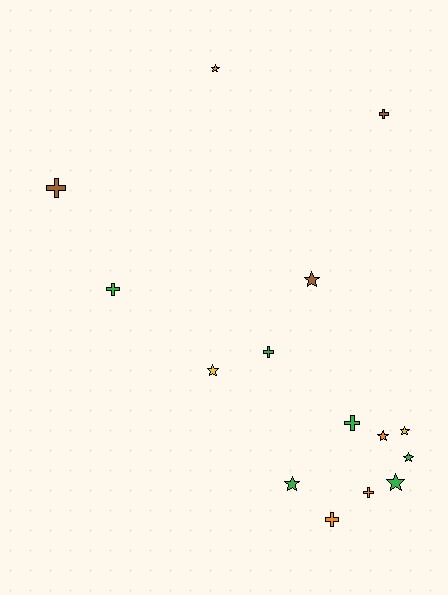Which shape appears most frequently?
Star, with 8 objects.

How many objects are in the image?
There are 15 objects.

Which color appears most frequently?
Green, with 6 objects.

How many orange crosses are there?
There are 2 orange crosses.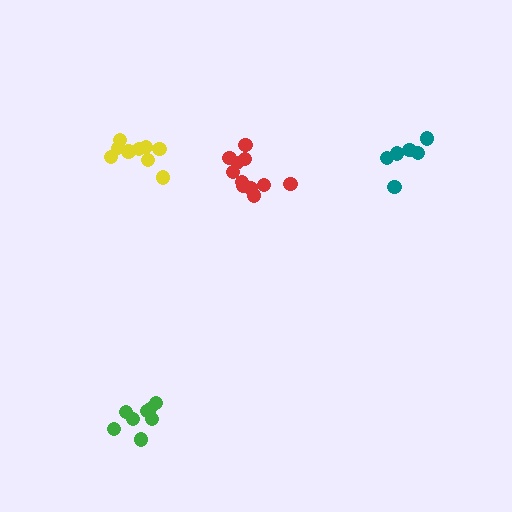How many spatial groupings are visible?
There are 4 spatial groupings.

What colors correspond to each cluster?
The clusters are colored: green, yellow, teal, red.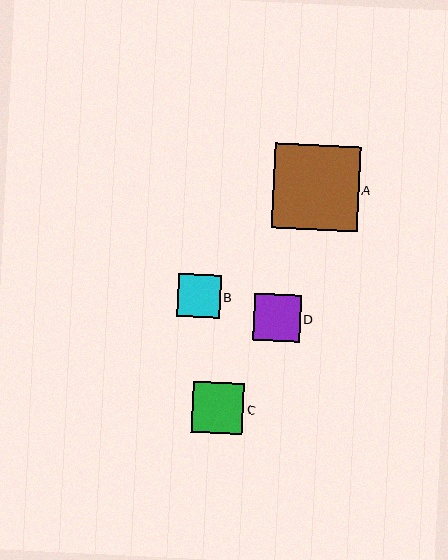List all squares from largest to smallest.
From largest to smallest: A, C, D, B.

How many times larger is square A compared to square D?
Square A is approximately 1.8 times the size of square D.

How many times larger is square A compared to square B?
Square A is approximately 2.0 times the size of square B.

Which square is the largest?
Square A is the largest with a size of approximately 86 pixels.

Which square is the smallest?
Square B is the smallest with a size of approximately 43 pixels.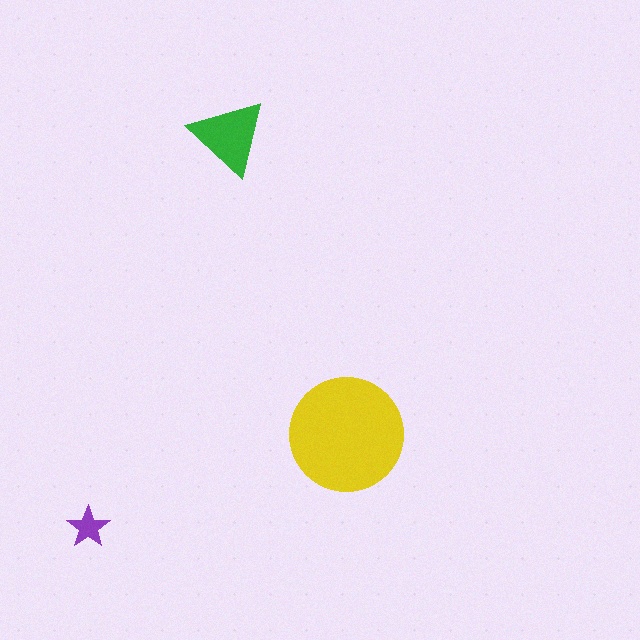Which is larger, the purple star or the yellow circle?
The yellow circle.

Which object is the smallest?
The purple star.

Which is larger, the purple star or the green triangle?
The green triangle.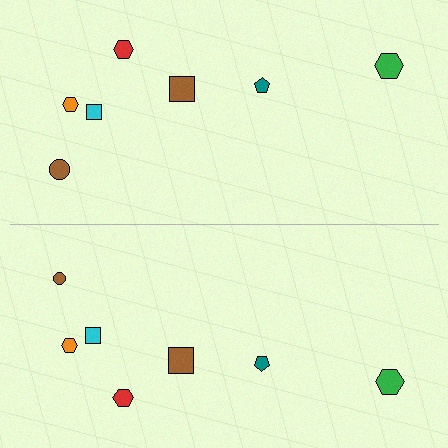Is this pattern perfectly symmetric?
No, the pattern is not perfectly symmetric. The brown circle on the bottom side has a different size than its mirror counterpart.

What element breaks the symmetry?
The brown circle on the bottom side has a different size than its mirror counterpart.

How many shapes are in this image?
There are 14 shapes in this image.